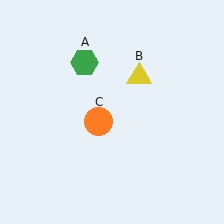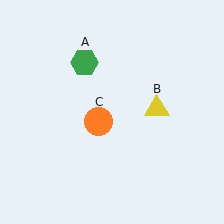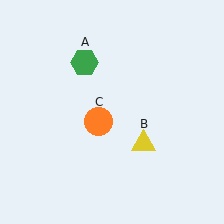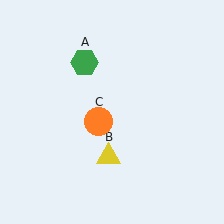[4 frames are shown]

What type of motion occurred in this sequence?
The yellow triangle (object B) rotated clockwise around the center of the scene.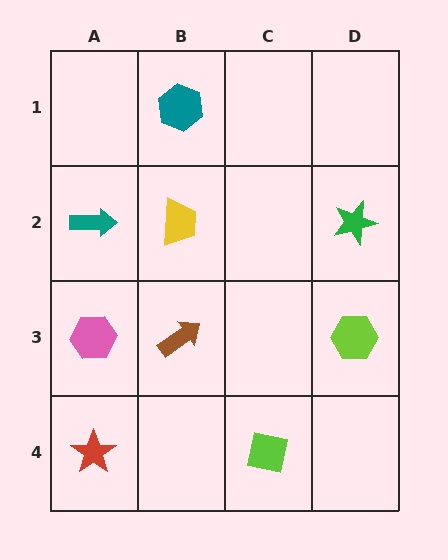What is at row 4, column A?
A red star.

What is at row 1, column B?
A teal hexagon.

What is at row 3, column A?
A pink hexagon.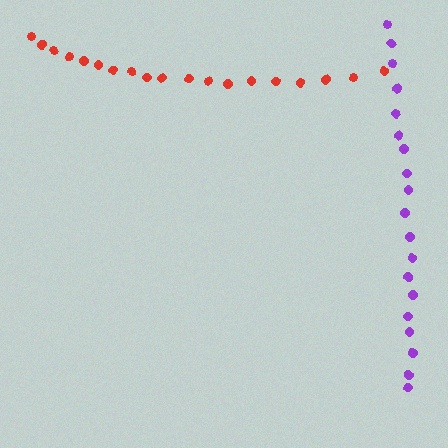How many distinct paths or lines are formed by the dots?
There are 2 distinct paths.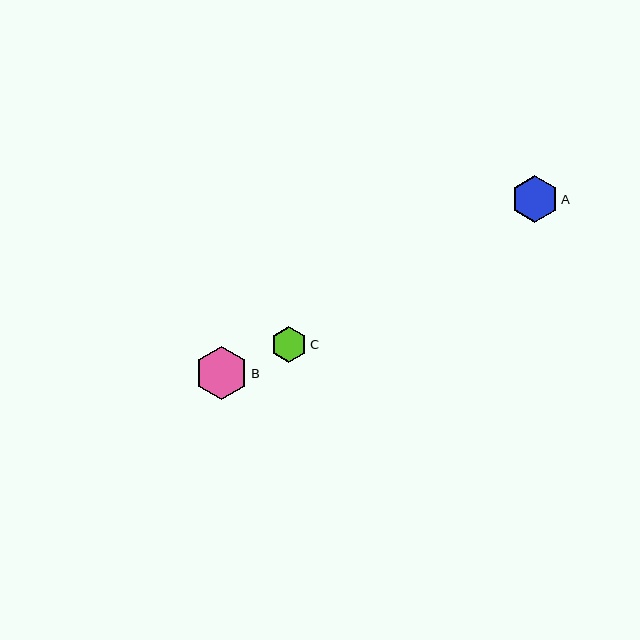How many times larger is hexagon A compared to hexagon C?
Hexagon A is approximately 1.3 times the size of hexagon C.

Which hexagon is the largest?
Hexagon B is the largest with a size of approximately 53 pixels.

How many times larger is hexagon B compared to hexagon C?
Hexagon B is approximately 1.5 times the size of hexagon C.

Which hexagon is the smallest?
Hexagon C is the smallest with a size of approximately 36 pixels.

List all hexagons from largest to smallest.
From largest to smallest: B, A, C.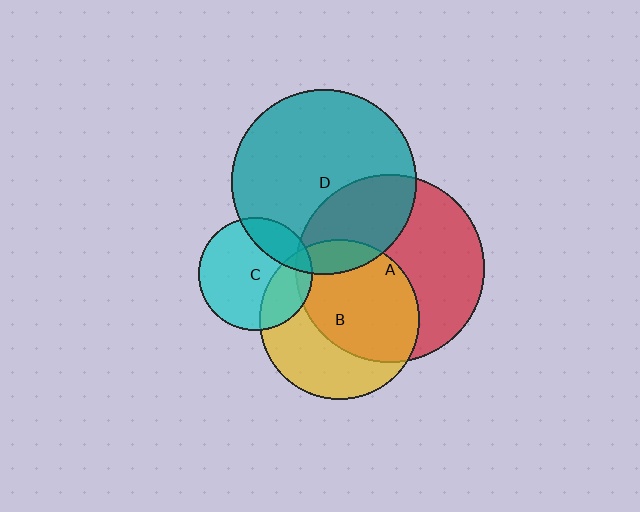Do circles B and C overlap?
Yes.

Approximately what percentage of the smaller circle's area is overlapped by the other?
Approximately 25%.